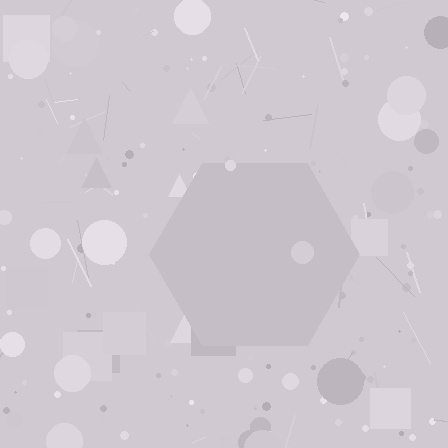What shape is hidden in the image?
A hexagon is hidden in the image.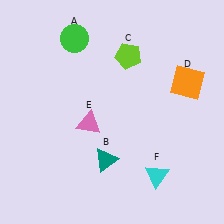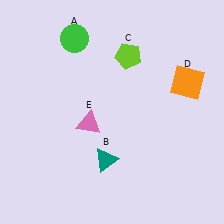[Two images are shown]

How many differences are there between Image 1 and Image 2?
There is 1 difference between the two images.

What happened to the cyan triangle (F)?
The cyan triangle (F) was removed in Image 2. It was in the bottom-right area of Image 1.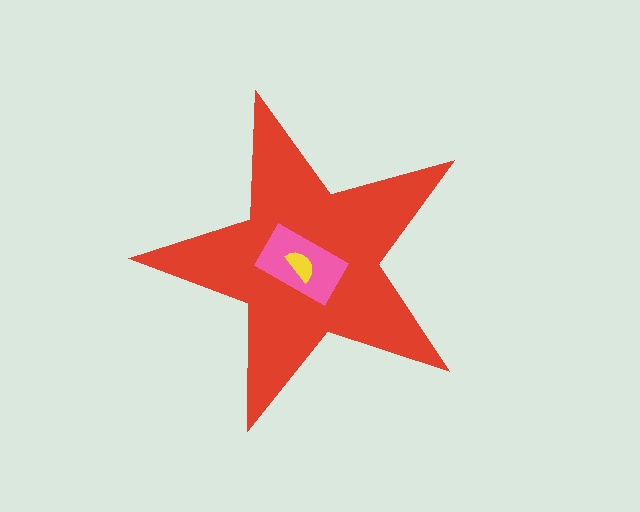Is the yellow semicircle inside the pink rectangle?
Yes.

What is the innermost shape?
The yellow semicircle.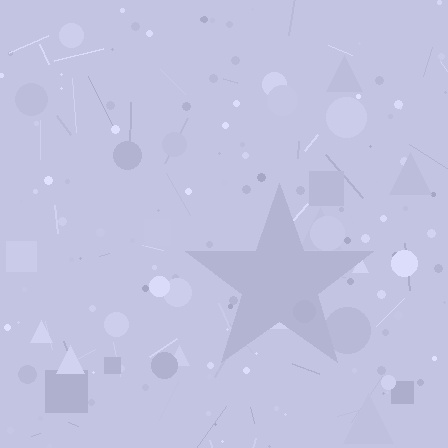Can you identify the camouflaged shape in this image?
The camouflaged shape is a star.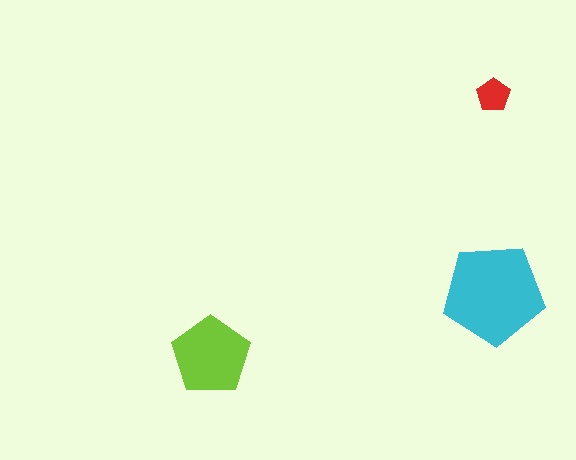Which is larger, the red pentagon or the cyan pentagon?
The cyan one.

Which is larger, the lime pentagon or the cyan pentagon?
The cyan one.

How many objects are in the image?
There are 3 objects in the image.